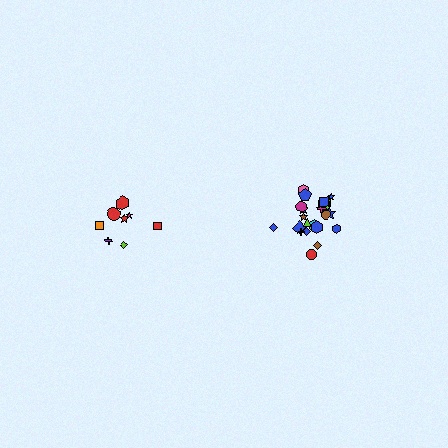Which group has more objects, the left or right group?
The right group.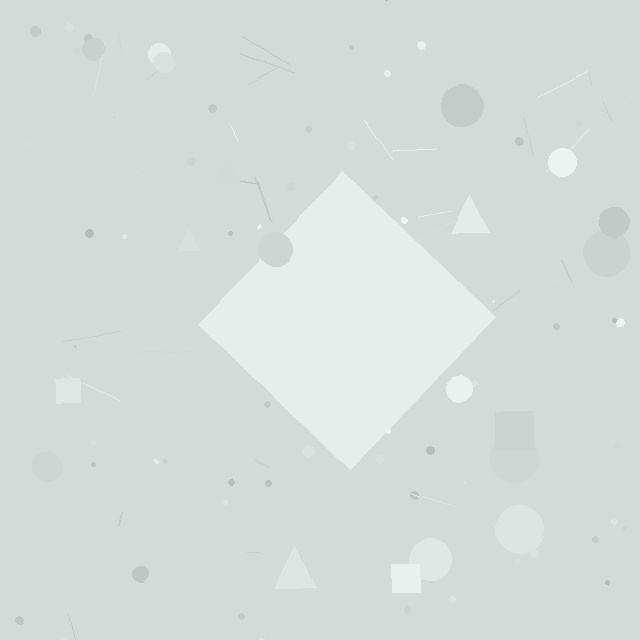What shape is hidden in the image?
A diamond is hidden in the image.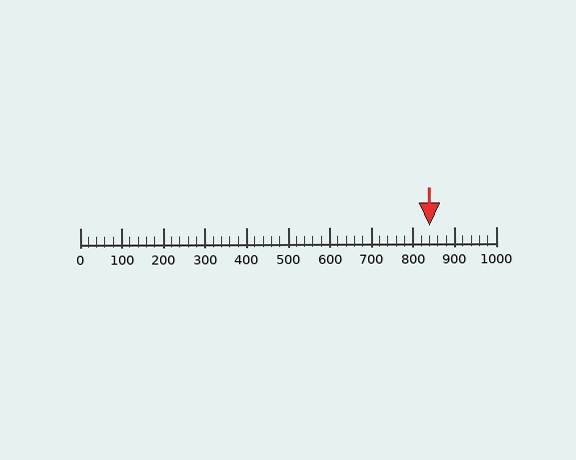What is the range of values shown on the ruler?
The ruler shows values from 0 to 1000.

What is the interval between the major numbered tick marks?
The major tick marks are spaced 100 units apart.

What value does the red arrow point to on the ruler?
The red arrow points to approximately 840.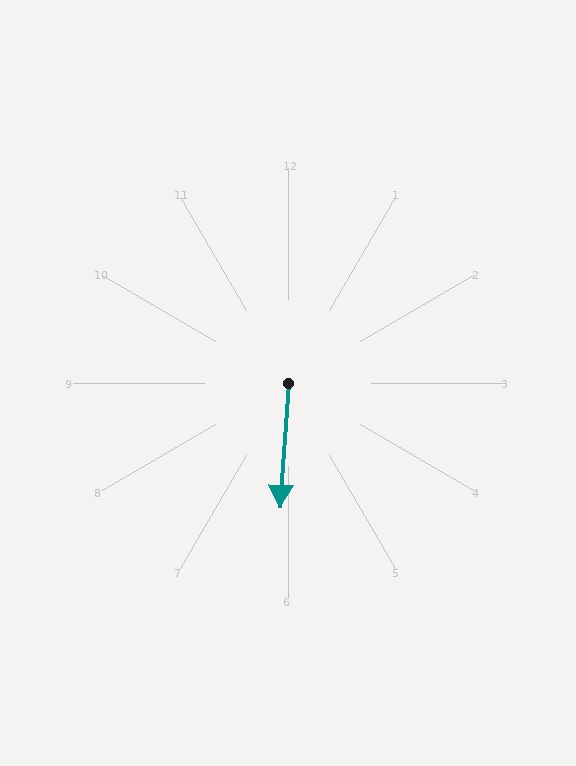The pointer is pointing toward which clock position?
Roughly 6 o'clock.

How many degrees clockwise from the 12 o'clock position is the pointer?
Approximately 184 degrees.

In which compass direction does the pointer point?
South.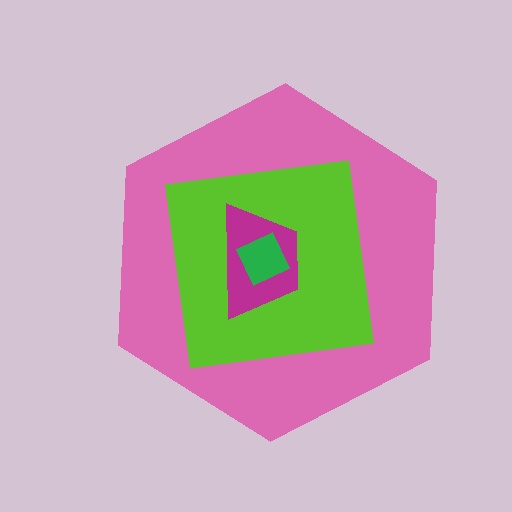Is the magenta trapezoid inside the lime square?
Yes.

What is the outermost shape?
The pink hexagon.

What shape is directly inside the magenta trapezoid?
The green diamond.